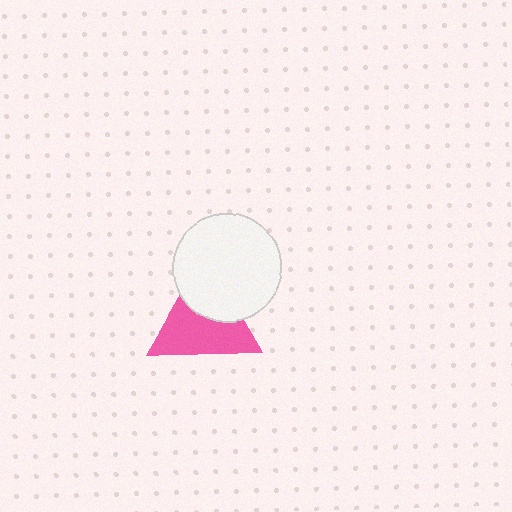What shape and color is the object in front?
The object in front is a white circle.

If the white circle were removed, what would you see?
You would see the complete pink triangle.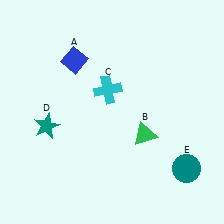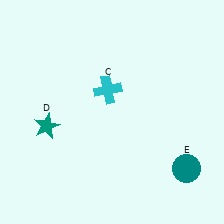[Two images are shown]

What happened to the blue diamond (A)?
The blue diamond (A) was removed in Image 2. It was in the top-left area of Image 1.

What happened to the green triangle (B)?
The green triangle (B) was removed in Image 2. It was in the bottom-right area of Image 1.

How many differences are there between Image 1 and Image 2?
There are 2 differences between the two images.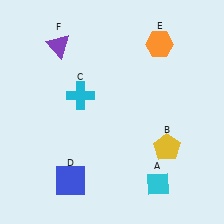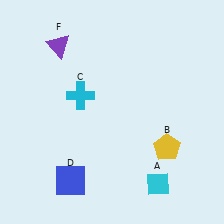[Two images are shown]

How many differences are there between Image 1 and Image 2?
There is 1 difference between the two images.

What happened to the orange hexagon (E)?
The orange hexagon (E) was removed in Image 2. It was in the top-right area of Image 1.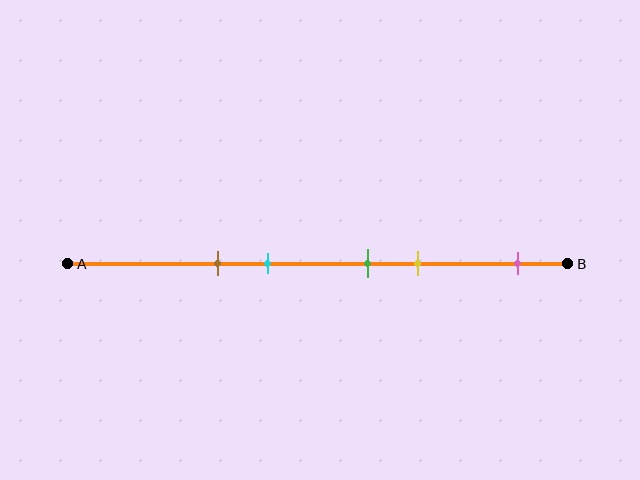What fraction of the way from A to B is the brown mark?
The brown mark is approximately 30% (0.3) of the way from A to B.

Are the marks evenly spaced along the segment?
No, the marks are not evenly spaced.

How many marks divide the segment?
There are 5 marks dividing the segment.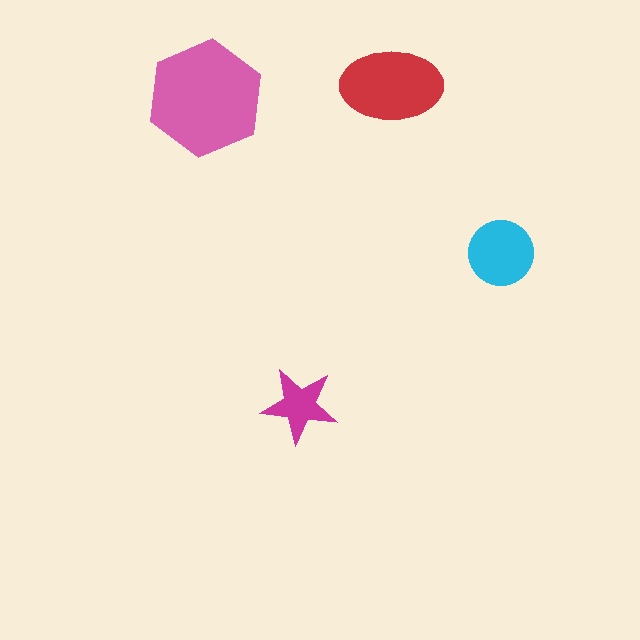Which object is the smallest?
The magenta star.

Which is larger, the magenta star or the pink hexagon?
The pink hexagon.